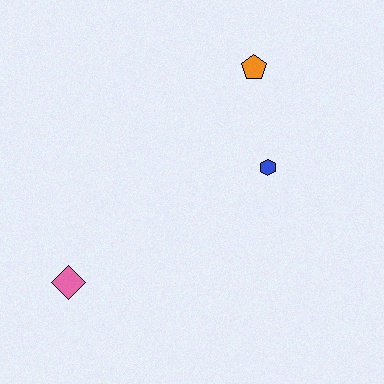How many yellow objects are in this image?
There are no yellow objects.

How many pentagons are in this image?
There is 1 pentagon.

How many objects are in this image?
There are 3 objects.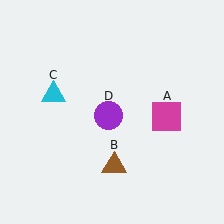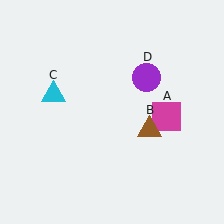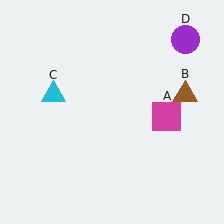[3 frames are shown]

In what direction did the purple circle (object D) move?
The purple circle (object D) moved up and to the right.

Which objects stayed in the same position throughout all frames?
Magenta square (object A) and cyan triangle (object C) remained stationary.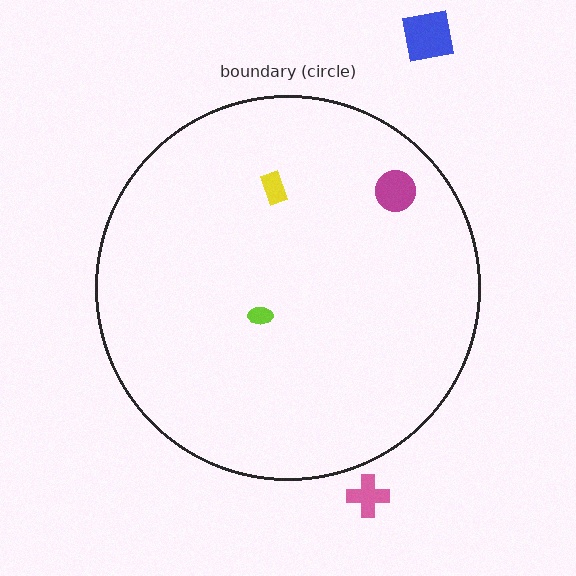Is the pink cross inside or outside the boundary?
Outside.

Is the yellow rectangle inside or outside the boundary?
Inside.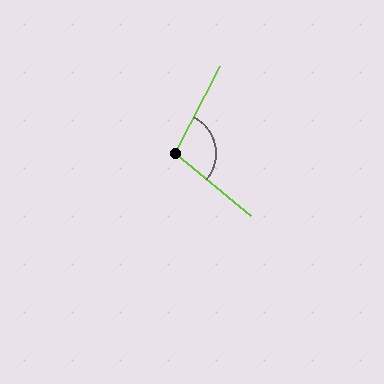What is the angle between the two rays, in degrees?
Approximately 102 degrees.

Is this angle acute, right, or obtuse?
It is obtuse.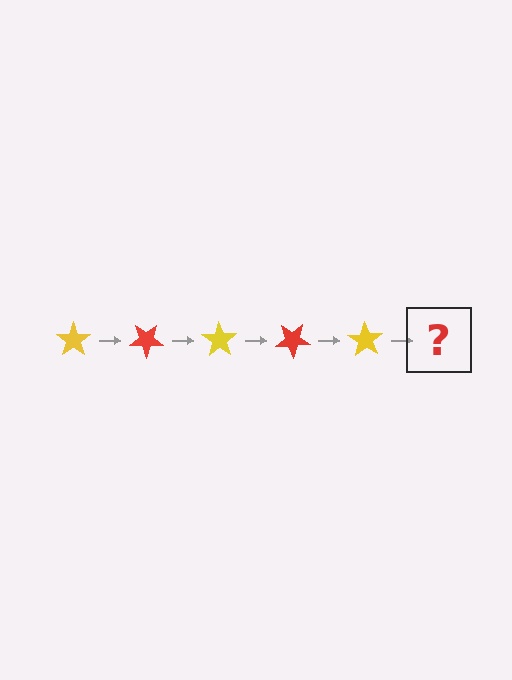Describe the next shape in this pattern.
It should be a red star, rotated 175 degrees from the start.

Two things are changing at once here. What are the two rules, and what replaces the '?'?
The two rules are that it rotates 35 degrees each step and the color cycles through yellow and red. The '?' should be a red star, rotated 175 degrees from the start.